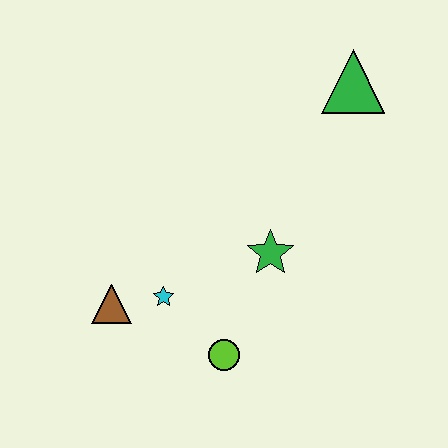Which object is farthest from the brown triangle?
The green triangle is farthest from the brown triangle.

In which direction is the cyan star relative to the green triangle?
The cyan star is below the green triangle.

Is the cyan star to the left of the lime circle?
Yes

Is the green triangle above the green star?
Yes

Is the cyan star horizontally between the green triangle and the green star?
No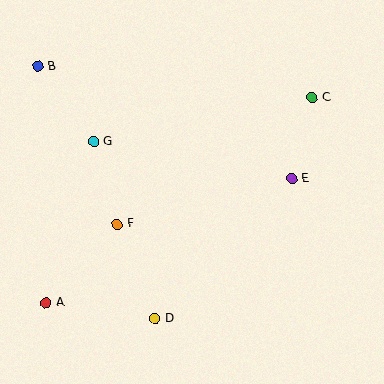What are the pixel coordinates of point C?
Point C is at (312, 98).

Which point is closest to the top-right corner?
Point C is closest to the top-right corner.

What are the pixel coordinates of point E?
Point E is at (292, 179).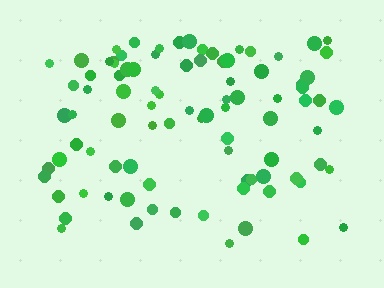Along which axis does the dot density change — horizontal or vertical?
Vertical.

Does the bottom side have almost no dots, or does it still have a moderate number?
Still a moderate number, just noticeably fewer than the top.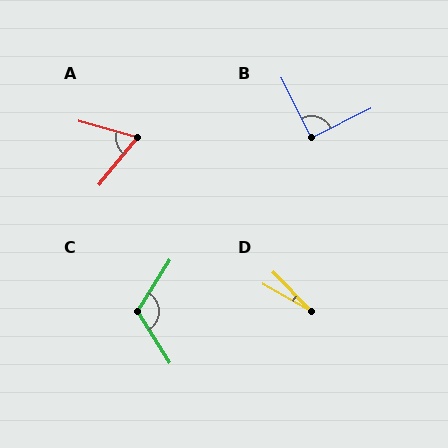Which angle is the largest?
C, at approximately 116 degrees.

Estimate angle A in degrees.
Approximately 67 degrees.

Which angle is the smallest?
D, at approximately 17 degrees.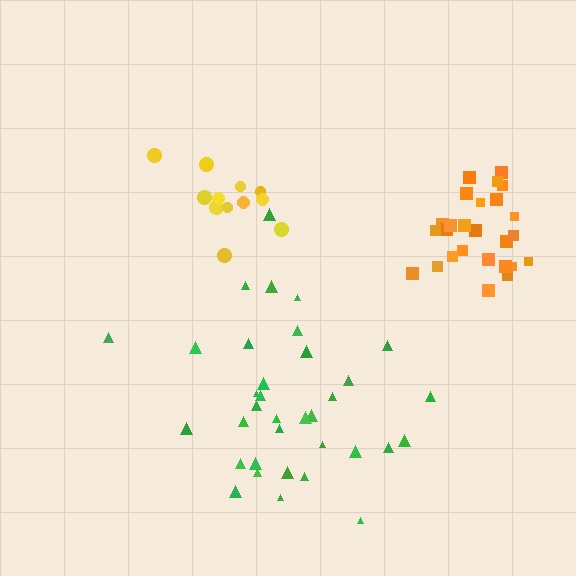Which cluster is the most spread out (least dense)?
Green.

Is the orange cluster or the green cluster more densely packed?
Orange.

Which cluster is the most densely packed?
Orange.